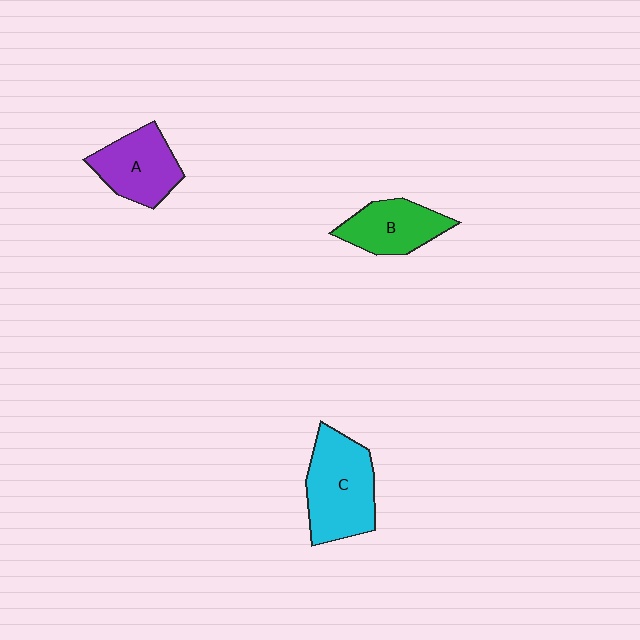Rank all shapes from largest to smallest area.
From largest to smallest: C (cyan), A (purple), B (green).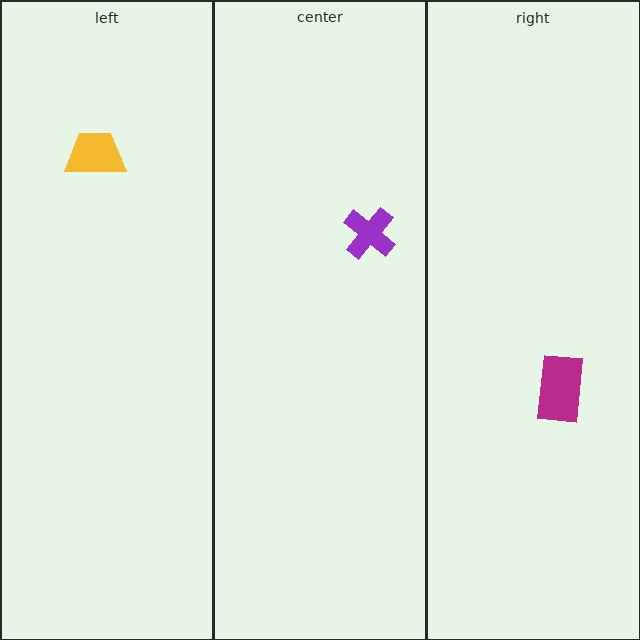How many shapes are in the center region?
1.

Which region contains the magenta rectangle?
The right region.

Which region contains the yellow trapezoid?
The left region.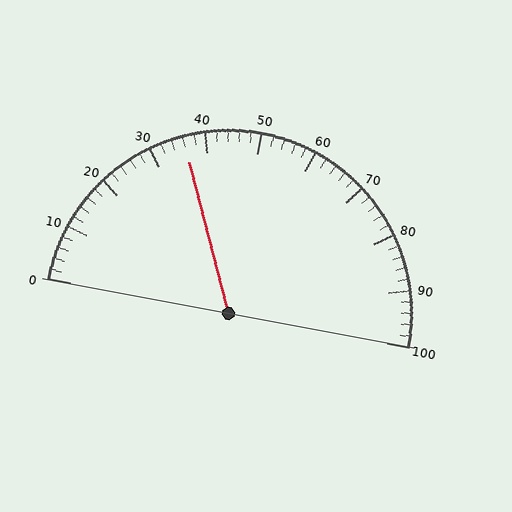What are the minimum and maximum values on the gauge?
The gauge ranges from 0 to 100.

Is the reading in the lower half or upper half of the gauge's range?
The reading is in the lower half of the range (0 to 100).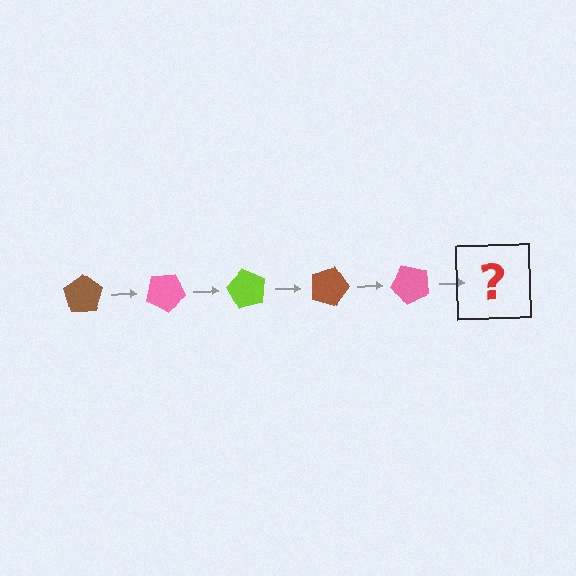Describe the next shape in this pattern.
It should be a lime pentagon, rotated 150 degrees from the start.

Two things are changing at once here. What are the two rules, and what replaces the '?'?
The two rules are that it rotates 30 degrees each step and the color cycles through brown, pink, and lime. The '?' should be a lime pentagon, rotated 150 degrees from the start.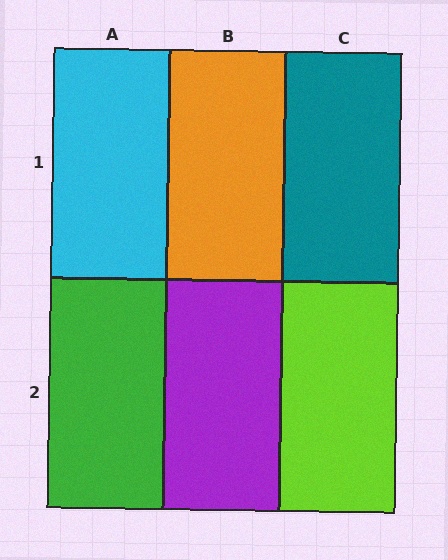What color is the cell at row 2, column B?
Purple.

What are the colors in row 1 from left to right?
Cyan, orange, teal.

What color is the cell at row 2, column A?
Green.